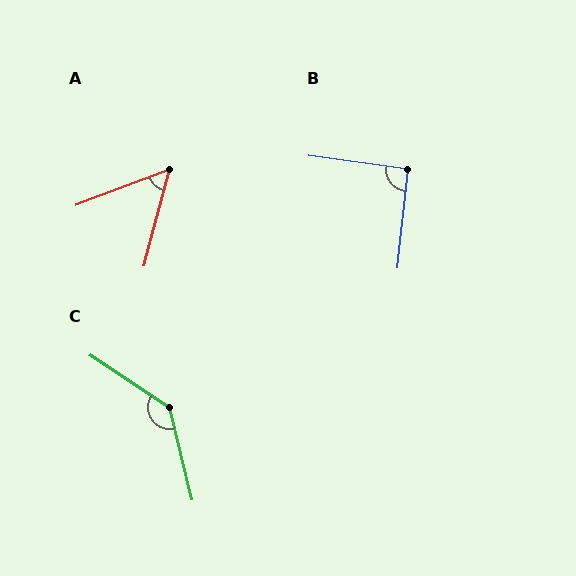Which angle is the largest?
C, at approximately 137 degrees.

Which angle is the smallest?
A, at approximately 54 degrees.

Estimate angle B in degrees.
Approximately 91 degrees.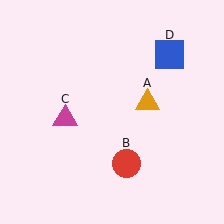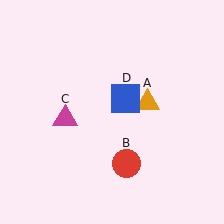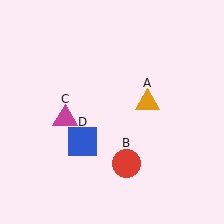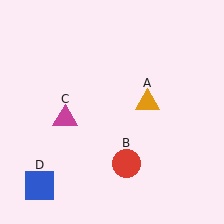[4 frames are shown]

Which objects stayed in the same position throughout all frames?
Orange triangle (object A) and red circle (object B) and magenta triangle (object C) remained stationary.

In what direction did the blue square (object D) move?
The blue square (object D) moved down and to the left.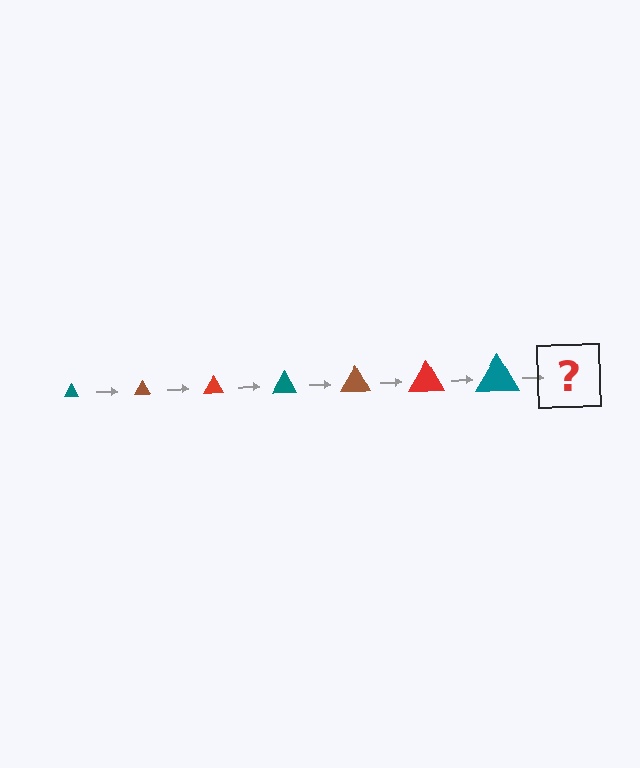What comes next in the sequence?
The next element should be a brown triangle, larger than the previous one.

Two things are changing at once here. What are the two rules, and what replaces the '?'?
The two rules are that the triangle grows larger each step and the color cycles through teal, brown, and red. The '?' should be a brown triangle, larger than the previous one.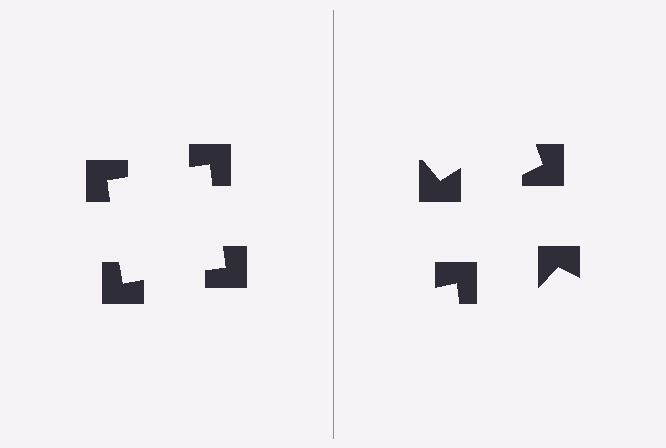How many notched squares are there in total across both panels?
8 — 4 on each side.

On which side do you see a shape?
An illusory square appears on the left side. On the right side the wedge cuts are rotated, so no coherent shape forms.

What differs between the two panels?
The notched squares are positioned identically on both sides; only the wedge orientations differ. On the left they align to a square; on the right they are misaligned.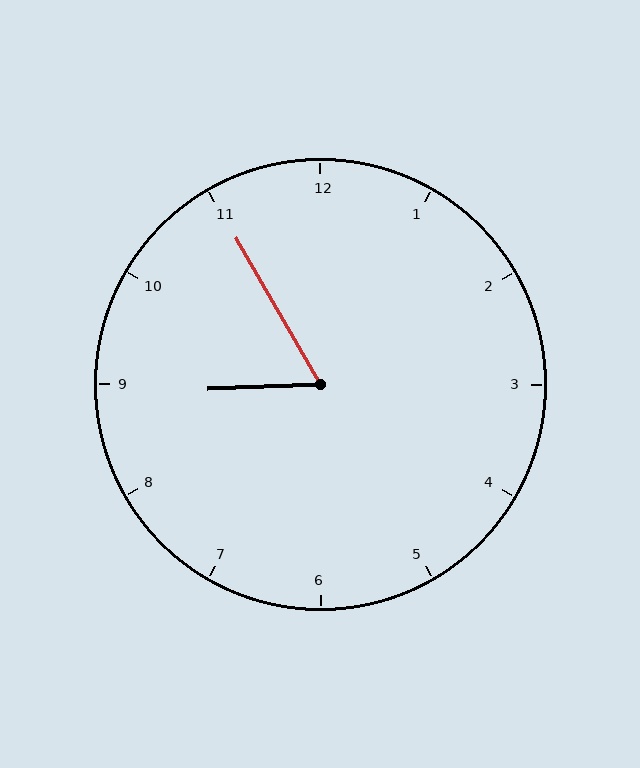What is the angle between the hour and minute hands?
Approximately 62 degrees.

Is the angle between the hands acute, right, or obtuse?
It is acute.